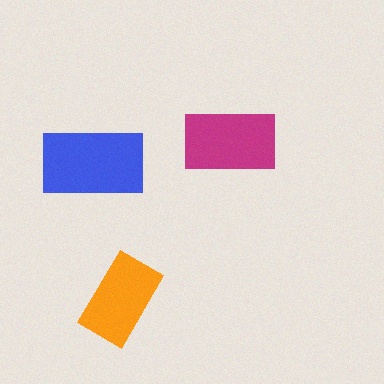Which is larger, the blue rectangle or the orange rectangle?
The blue one.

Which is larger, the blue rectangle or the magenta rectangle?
The blue one.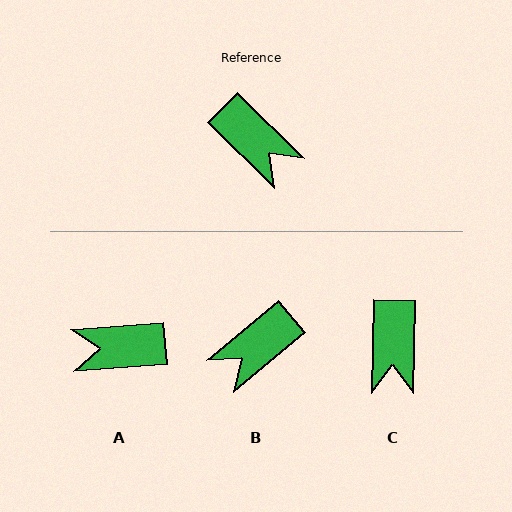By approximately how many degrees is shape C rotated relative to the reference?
Approximately 47 degrees clockwise.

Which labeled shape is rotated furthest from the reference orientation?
A, about 131 degrees away.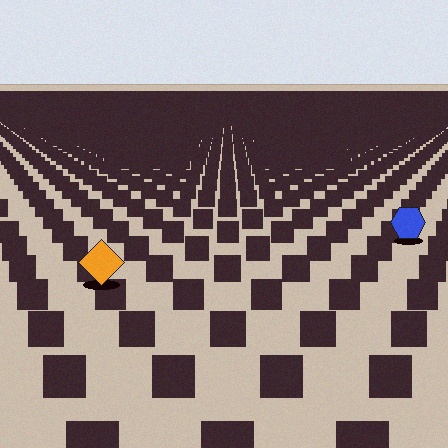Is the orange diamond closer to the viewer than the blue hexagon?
Yes. The orange diamond is closer — you can tell from the texture gradient: the ground texture is coarser near it.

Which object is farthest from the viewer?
The blue hexagon is farthest from the viewer. It appears smaller and the ground texture around it is denser.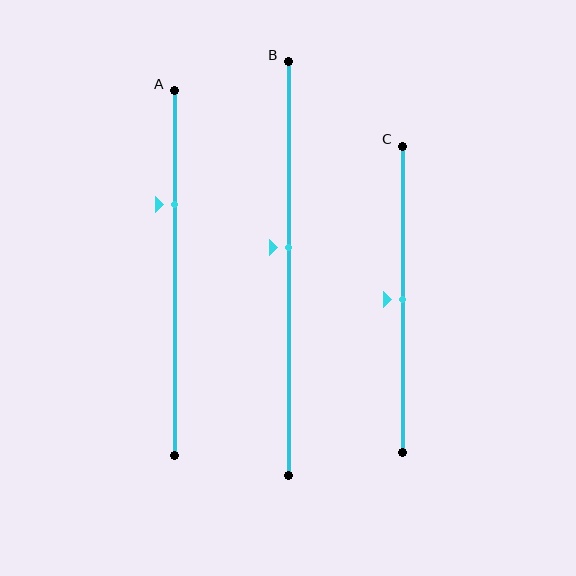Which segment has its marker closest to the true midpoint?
Segment C has its marker closest to the true midpoint.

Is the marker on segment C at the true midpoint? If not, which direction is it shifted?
Yes, the marker on segment C is at the true midpoint.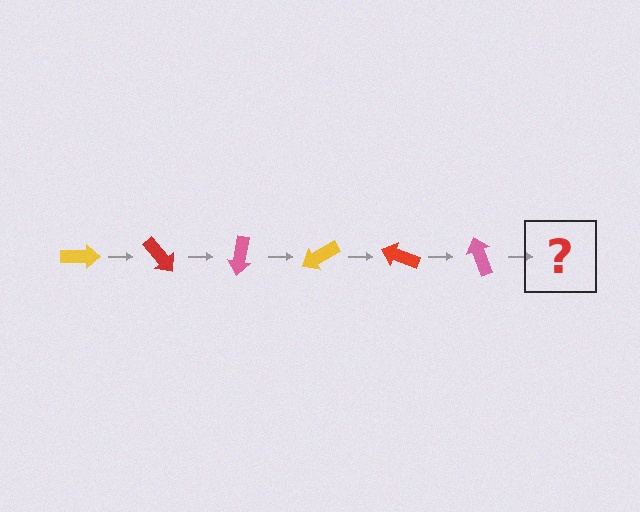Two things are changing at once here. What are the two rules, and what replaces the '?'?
The two rules are that it rotates 50 degrees each step and the color cycles through yellow, red, and pink. The '?' should be a yellow arrow, rotated 300 degrees from the start.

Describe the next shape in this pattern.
It should be a yellow arrow, rotated 300 degrees from the start.